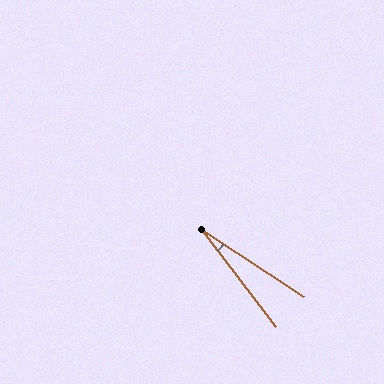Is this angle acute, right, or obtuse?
It is acute.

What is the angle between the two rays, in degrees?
Approximately 19 degrees.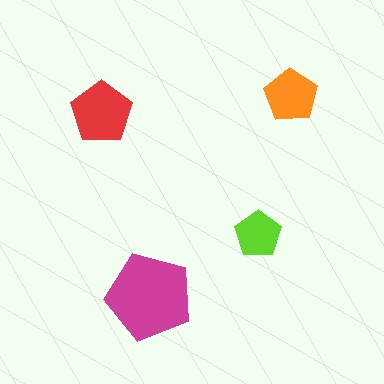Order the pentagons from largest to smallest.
the magenta one, the red one, the orange one, the lime one.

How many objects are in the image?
There are 4 objects in the image.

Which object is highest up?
The orange pentagon is topmost.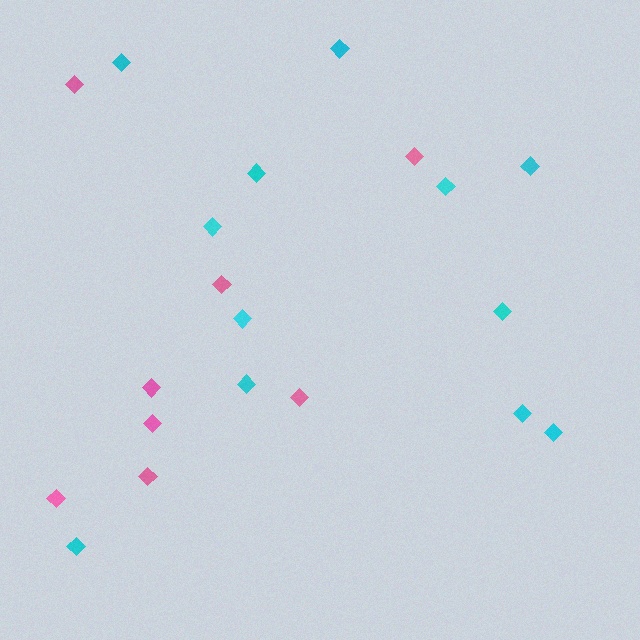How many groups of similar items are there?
There are 2 groups: one group of pink diamonds (8) and one group of cyan diamonds (12).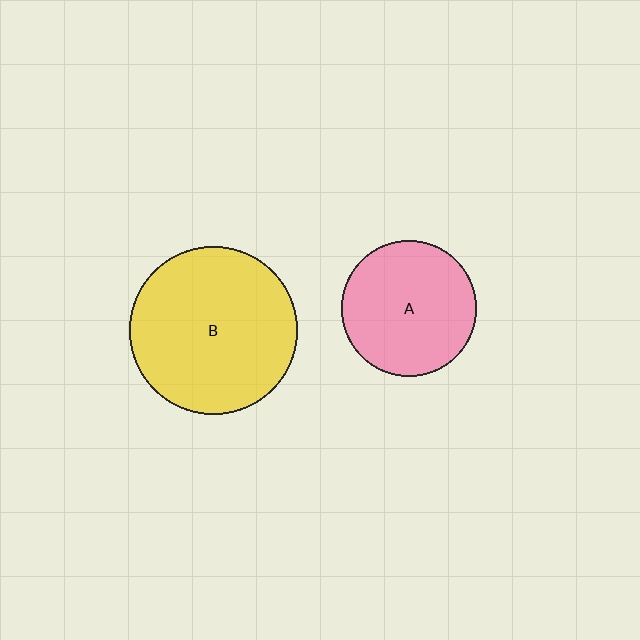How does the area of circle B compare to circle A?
Approximately 1.5 times.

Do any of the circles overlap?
No, none of the circles overlap.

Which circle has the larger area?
Circle B (yellow).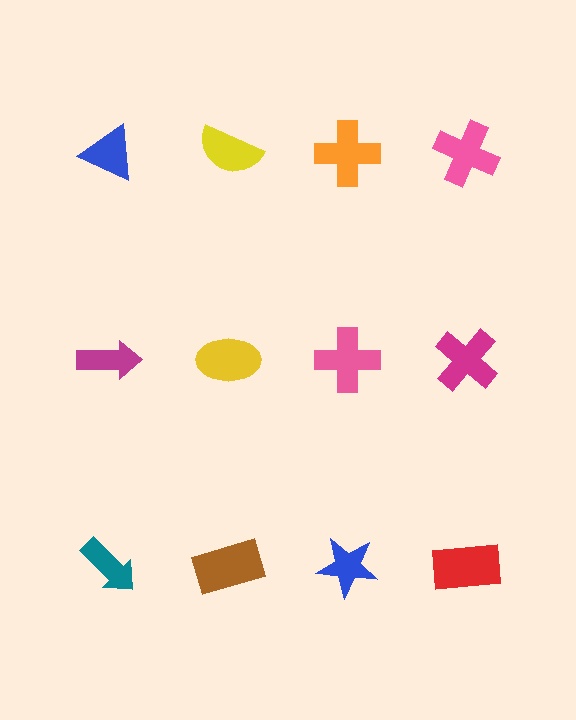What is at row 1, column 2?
A yellow semicircle.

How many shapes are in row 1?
4 shapes.